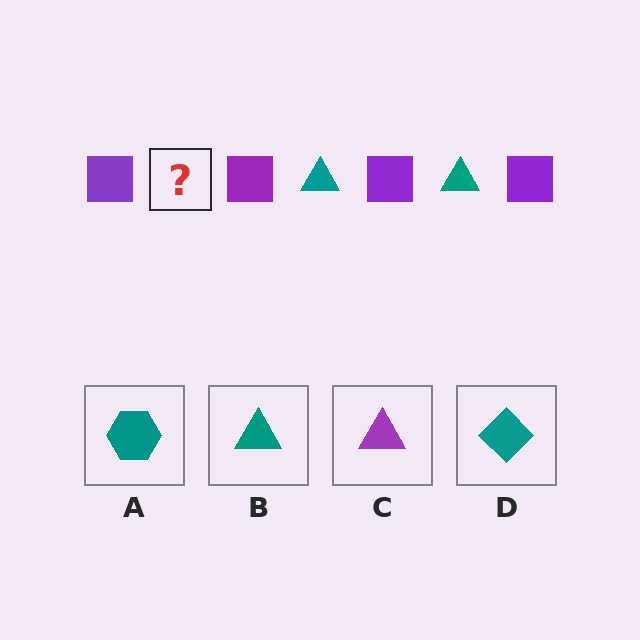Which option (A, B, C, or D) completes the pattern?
B.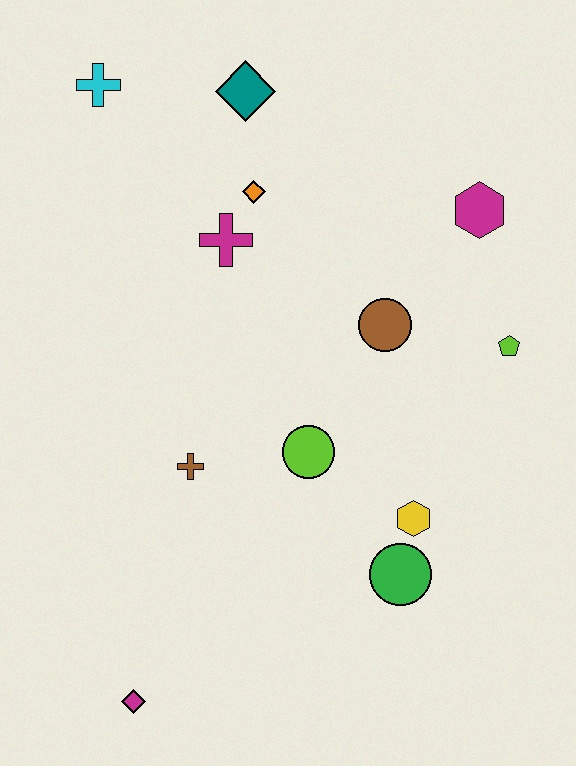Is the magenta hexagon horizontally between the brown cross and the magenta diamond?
No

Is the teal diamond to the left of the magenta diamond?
No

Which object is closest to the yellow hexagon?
The green circle is closest to the yellow hexagon.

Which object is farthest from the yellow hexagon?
The cyan cross is farthest from the yellow hexagon.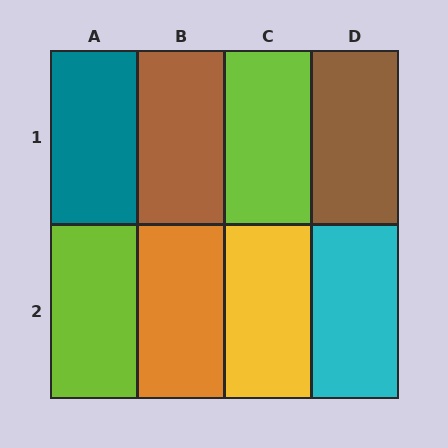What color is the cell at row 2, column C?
Yellow.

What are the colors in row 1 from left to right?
Teal, brown, lime, brown.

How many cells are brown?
2 cells are brown.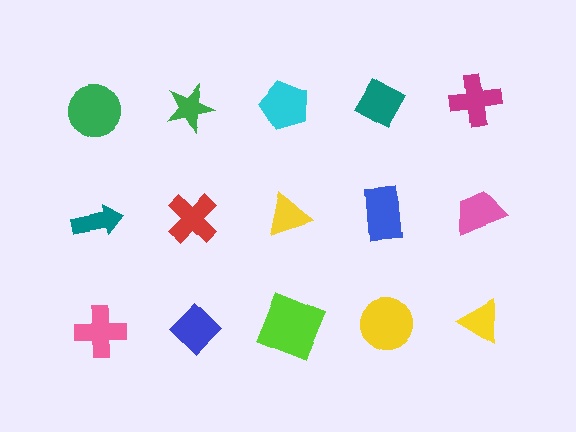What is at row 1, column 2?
A green star.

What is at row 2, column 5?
A pink trapezoid.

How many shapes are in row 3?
5 shapes.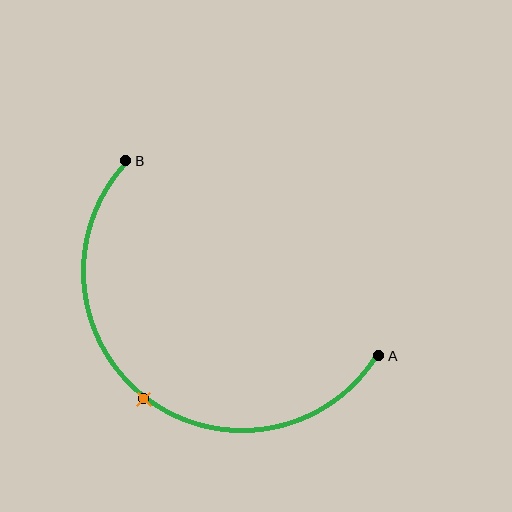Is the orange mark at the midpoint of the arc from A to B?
Yes. The orange mark lies on the arc at equal arc-length from both A and B — it is the arc midpoint.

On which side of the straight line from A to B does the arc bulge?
The arc bulges below and to the left of the straight line connecting A and B.